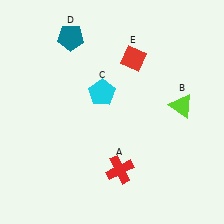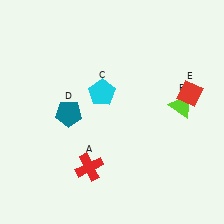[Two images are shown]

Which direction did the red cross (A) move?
The red cross (A) moved left.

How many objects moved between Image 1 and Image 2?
3 objects moved between the two images.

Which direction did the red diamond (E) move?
The red diamond (E) moved right.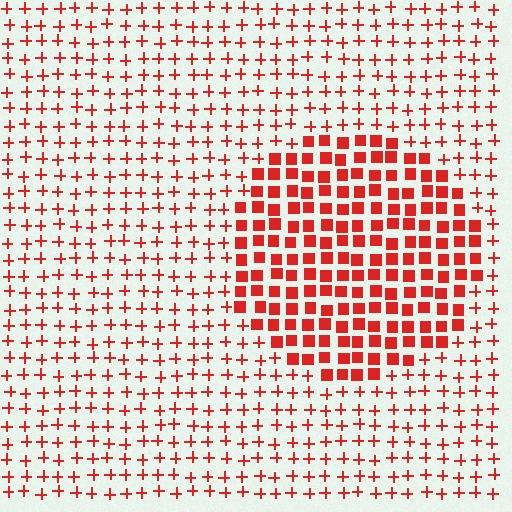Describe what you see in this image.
The image is filled with small red elements arranged in a uniform grid. A circle-shaped region contains squares, while the surrounding area contains plus signs. The boundary is defined purely by the change in element shape.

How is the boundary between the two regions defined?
The boundary is defined by a change in element shape: squares inside vs. plus signs outside. All elements share the same color and spacing.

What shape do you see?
I see a circle.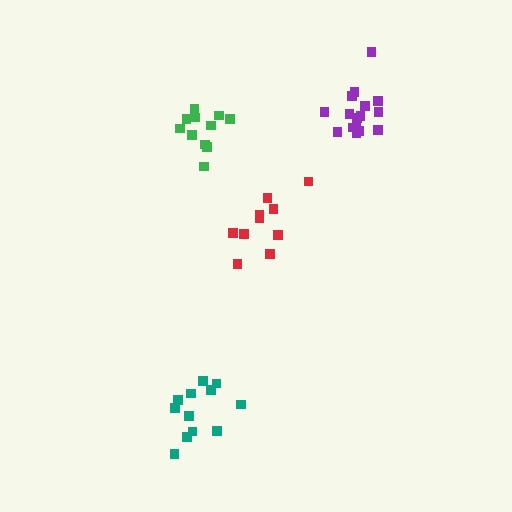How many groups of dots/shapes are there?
There are 4 groups.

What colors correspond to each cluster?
The clusters are colored: red, green, teal, purple.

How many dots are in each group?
Group 1: 10 dots, Group 2: 11 dots, Group 3: 12 dots, Group 4: 16 dots (49 total).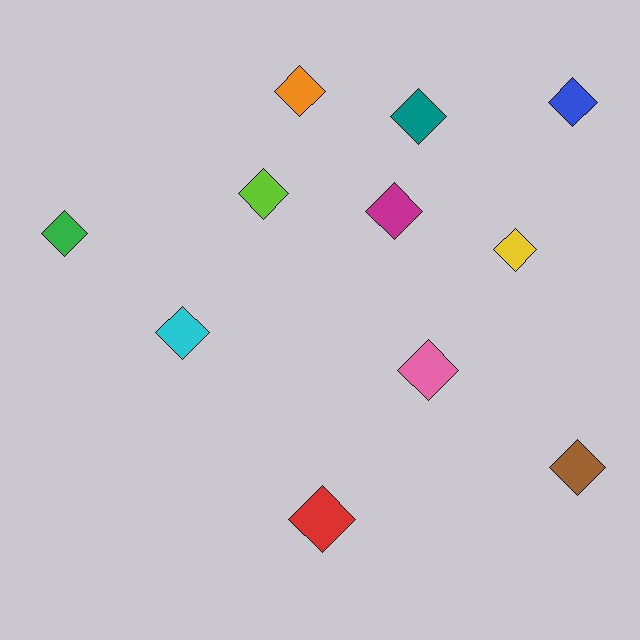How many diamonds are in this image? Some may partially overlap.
There are 11 diamonds.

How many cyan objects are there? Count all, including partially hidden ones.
There is 1 cyan object.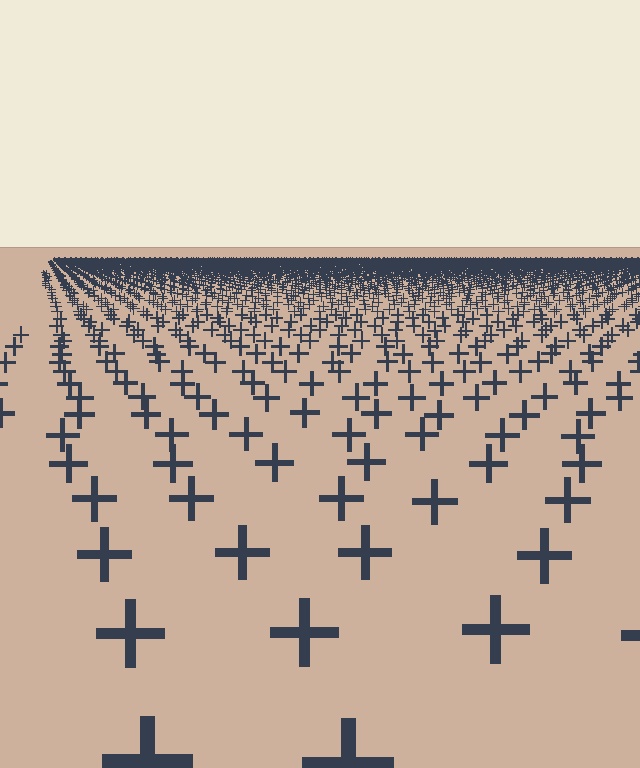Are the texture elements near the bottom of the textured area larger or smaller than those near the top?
Larger. Near the bottom, elements are closer to the viewer and appear at a bigger on-screen size.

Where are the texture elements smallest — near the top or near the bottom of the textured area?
Near the top.